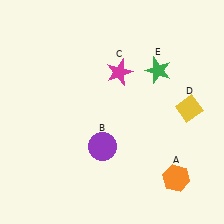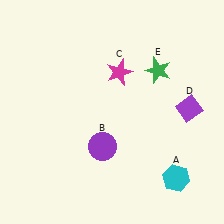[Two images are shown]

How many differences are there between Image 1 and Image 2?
There are 2 differences between the two images.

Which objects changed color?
A changed from orange to cyan. D changed from yellow to purple.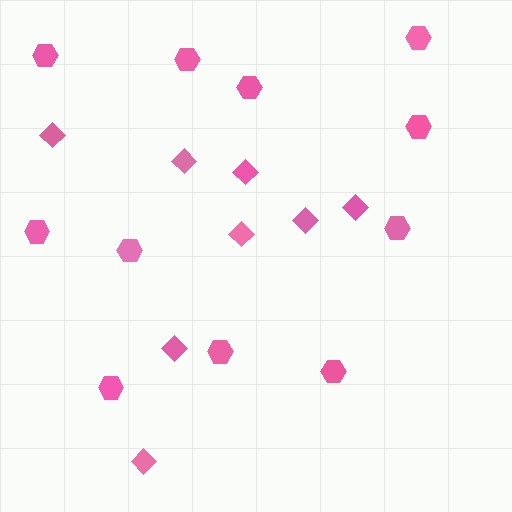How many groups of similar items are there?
There are 2 groups: one group of diamonds (8) and one group of hexagons (11).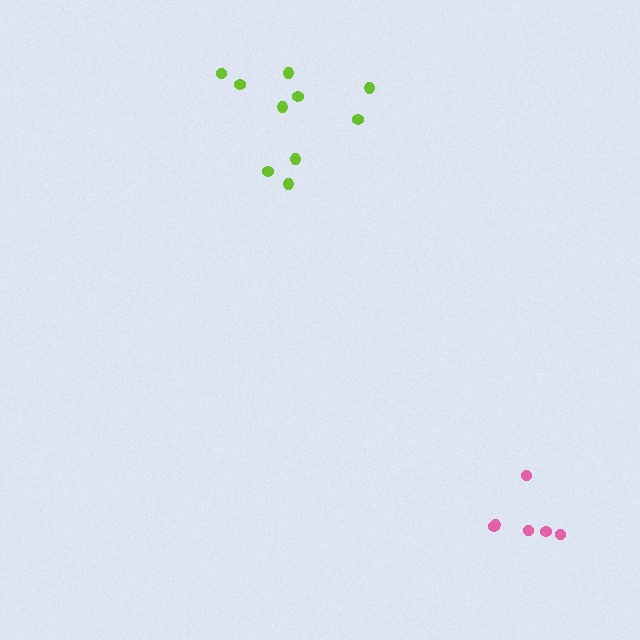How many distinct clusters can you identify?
There are 2 distinct clusters.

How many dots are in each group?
Group 1: 10 dots, Group 2: 6 dots (16 total).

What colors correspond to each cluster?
The clusters are colored: lime, pink.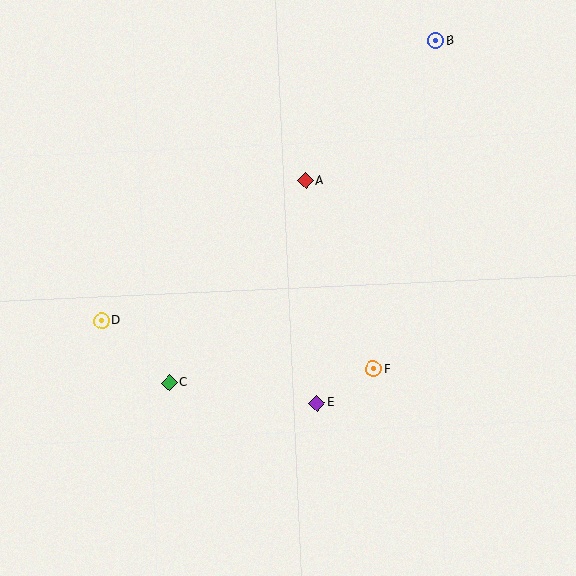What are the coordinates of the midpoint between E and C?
The midpoint between E and C is at (243, 393).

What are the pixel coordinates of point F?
Point F is at (373, 369).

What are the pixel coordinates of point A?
Point A is at (306, 181).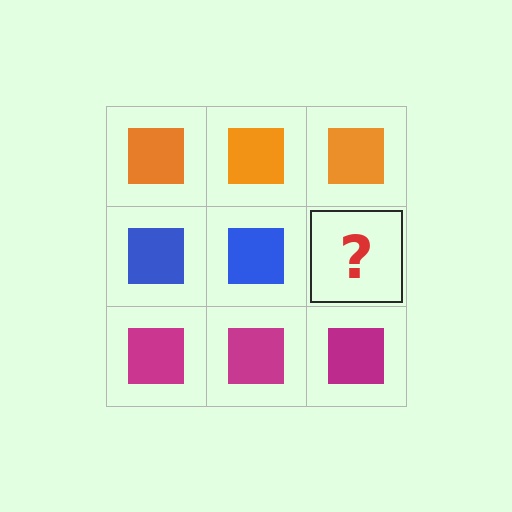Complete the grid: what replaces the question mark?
The question mark should be replaced with a blue square.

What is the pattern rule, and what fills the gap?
The rule is that each row has a consistent color. The gap should be filled with a blue square.